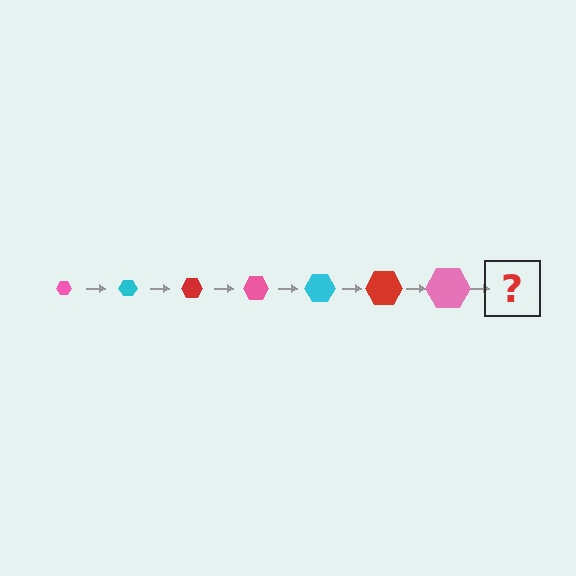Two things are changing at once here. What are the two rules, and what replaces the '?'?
The two rules are that the hexagon grows larger each step and the color cycles through pink, cyan, and red. The '?' should be a cyan hexagon, larger than the previous one.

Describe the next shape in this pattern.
It should be a cyan hexagon, larger than the previous one.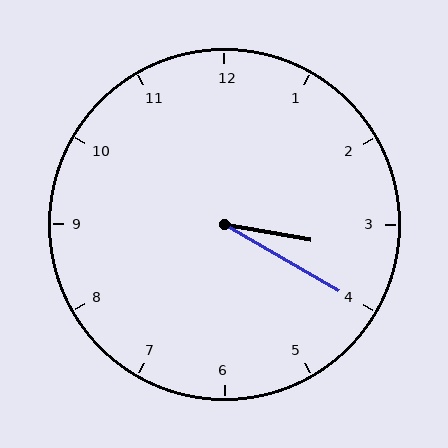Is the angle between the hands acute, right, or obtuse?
It is acute.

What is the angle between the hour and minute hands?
Approximately 20 degrees.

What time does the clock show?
3:20.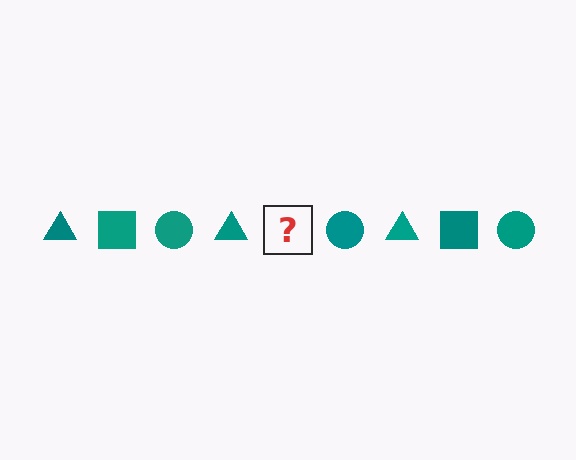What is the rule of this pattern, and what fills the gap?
The rule is that the pattern cycles through triangle, square, circle shapes in teal. The gap should be filled with a teal square.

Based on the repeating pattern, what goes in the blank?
The blank should be a teal square.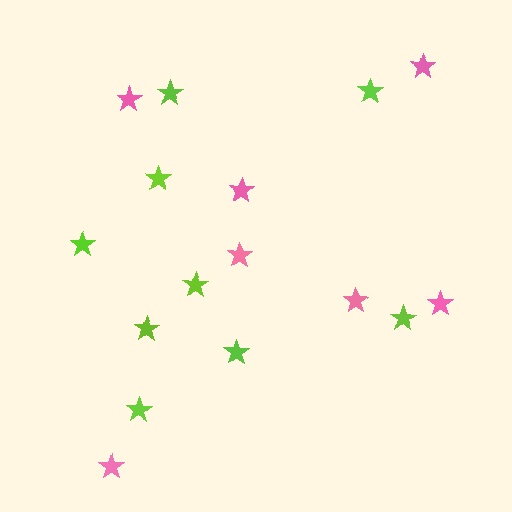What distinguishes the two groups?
There are 2 groups: one group of lime stars (9) and one group of pink stars (7).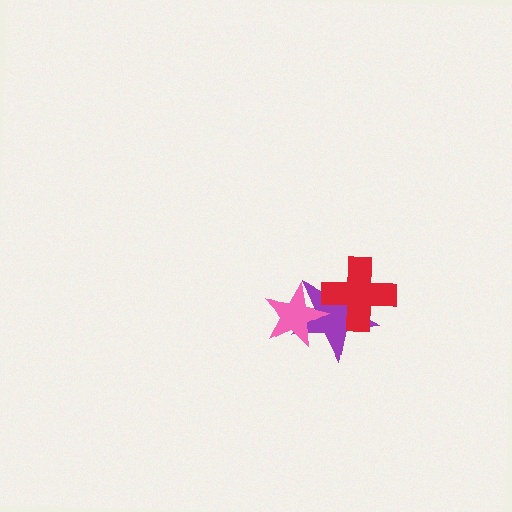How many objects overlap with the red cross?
1 object overlaps with the red cross.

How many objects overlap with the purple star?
2 objects overlap with the purple star.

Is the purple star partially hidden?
Yes, it is partially covered by another shape.